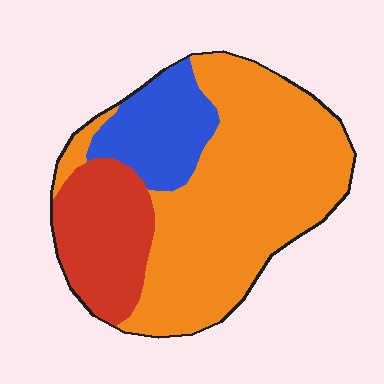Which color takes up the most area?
Orange, at roughly 60%.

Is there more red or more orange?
Orange.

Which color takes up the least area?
Blue, at roughly 15%.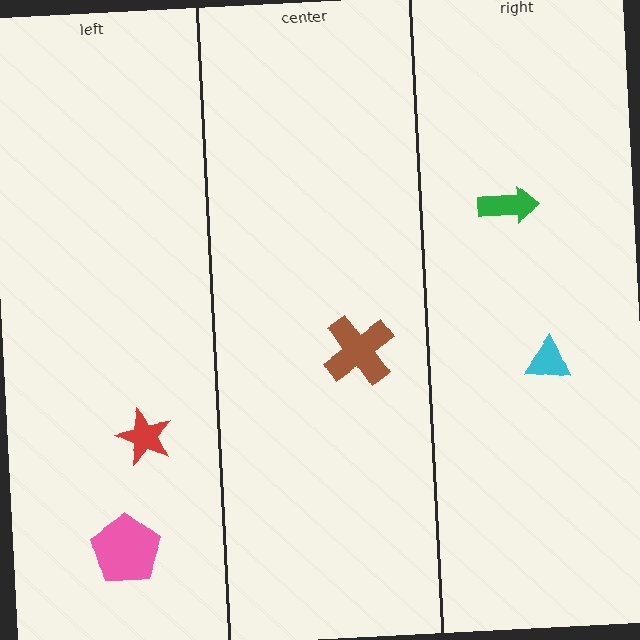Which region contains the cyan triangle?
The right region.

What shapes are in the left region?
The pink pentagon, the red star.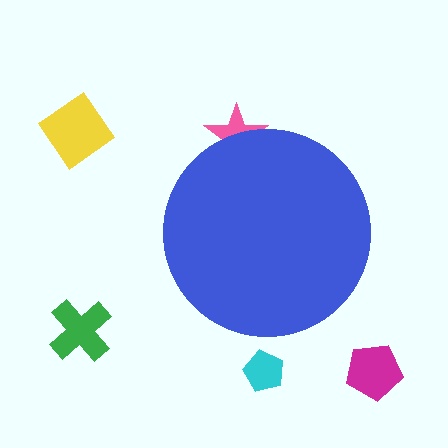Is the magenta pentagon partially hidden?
No, the magenta pentagon is fully visible.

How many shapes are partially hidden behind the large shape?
1 shape is partially hidden.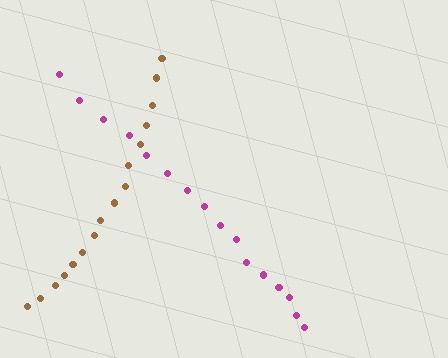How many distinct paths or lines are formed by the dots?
There are 2 distinct paths.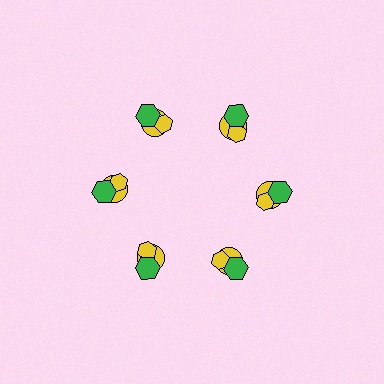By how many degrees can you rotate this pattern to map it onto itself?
The pattern maps onto itself every 60 degrees of rotation.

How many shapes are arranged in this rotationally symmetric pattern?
There are 18 shapes, arranged in 6 groups of 3.